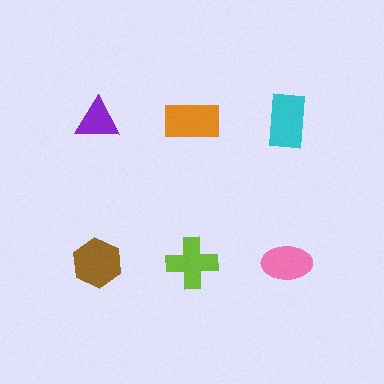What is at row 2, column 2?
A lime cross.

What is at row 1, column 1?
A purple triangle.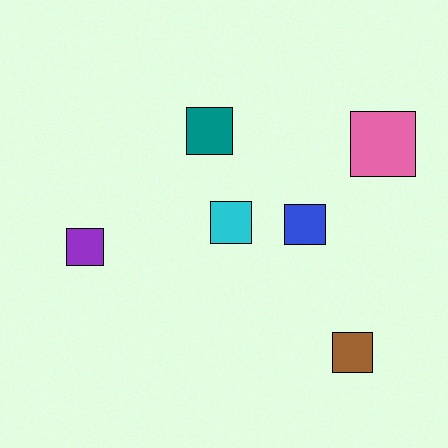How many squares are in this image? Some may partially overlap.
There are 6 squares.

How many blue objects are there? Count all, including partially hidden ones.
There is 1 blue object.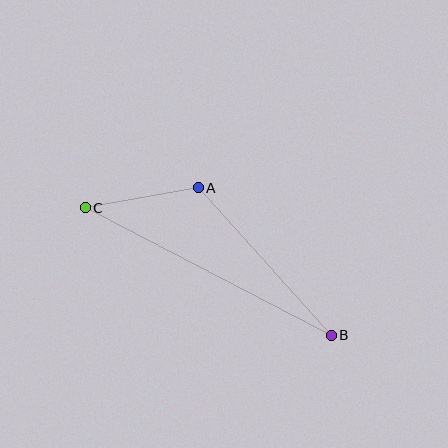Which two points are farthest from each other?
Points B and C are farthest from each other.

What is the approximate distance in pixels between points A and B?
The distance between A and B is approximately 199 pixels.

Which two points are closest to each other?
Points A and C are closest to each other.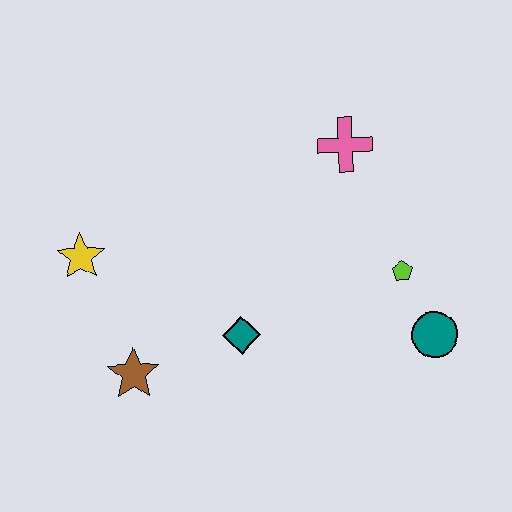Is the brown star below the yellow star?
Yes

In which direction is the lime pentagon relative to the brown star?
The lime pentagon is to the right of the brown star.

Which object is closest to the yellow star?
The brown star is closest to the yellow star.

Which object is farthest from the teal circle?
The yellow star is farthest from the teal circle.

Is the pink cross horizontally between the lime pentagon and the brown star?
Yes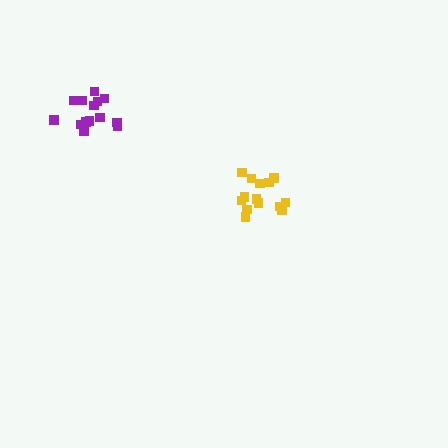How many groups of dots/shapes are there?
There are 2 groups.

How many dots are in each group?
Group 1: 14 dots, Group 2: 14 dots (28 total).